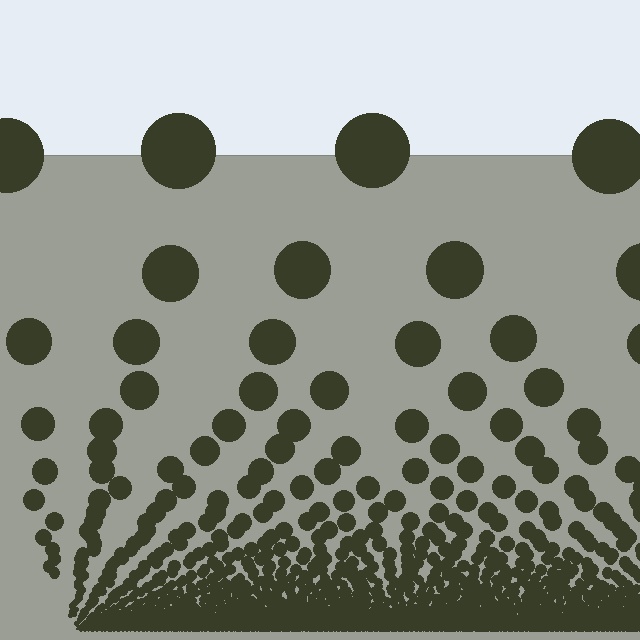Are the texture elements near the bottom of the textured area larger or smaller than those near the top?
Smaller. The gradient is inverted — elements near the bottom are smaller and denser.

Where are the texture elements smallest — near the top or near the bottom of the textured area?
Near the bottom.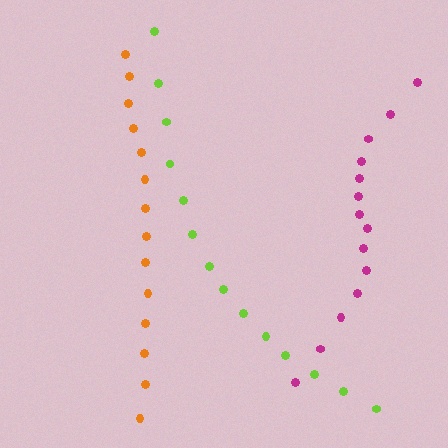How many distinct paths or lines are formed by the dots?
There are 3 distinct paths.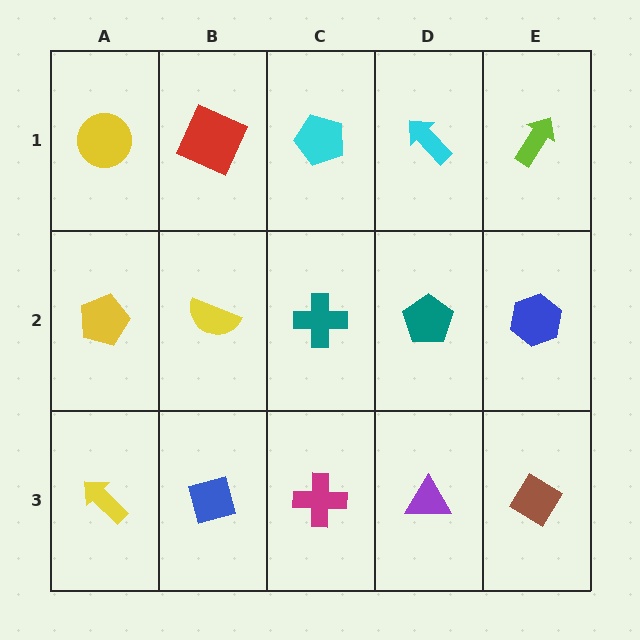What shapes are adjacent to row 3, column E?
A blue hexagon (row 2, column E), a purple triangle (row 3, column D).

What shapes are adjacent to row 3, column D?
A teal pentagon (row 2, column D), a magenta cross (row 3, column C), a brown diamond (row 3, column E).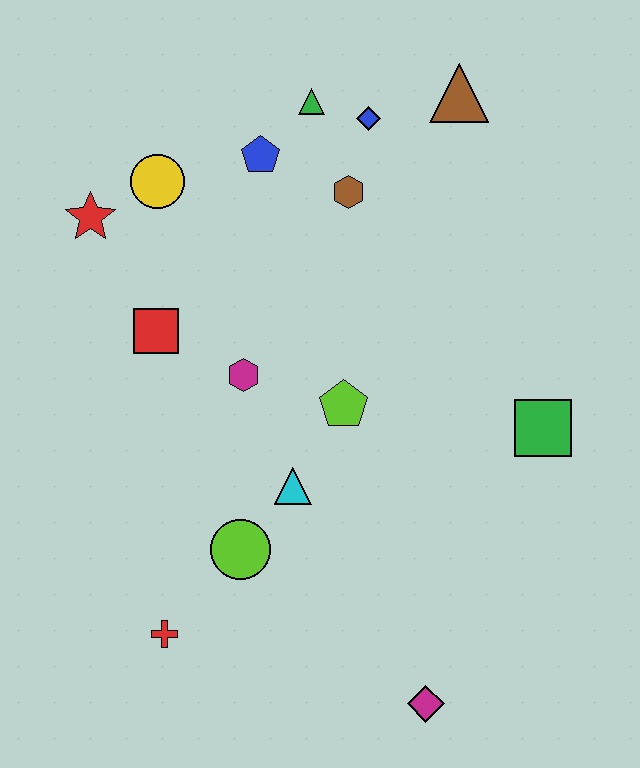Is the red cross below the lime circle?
Yes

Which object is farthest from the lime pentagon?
The brown triangle is farthest from the lime pentagon.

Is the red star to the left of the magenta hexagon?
Yes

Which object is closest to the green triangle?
The blue diamond is closest to the green triangle.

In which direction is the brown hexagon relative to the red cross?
The brown hexagon is above the red cross.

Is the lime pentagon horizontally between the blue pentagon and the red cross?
No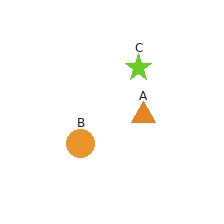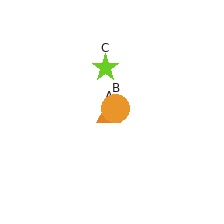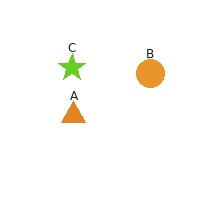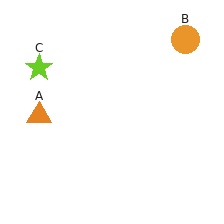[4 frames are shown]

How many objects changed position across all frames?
3 objects changed position: orange triangle (object A), orange circle (object B), lime star (object C).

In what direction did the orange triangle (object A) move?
The orange triangle (object A) moved left.